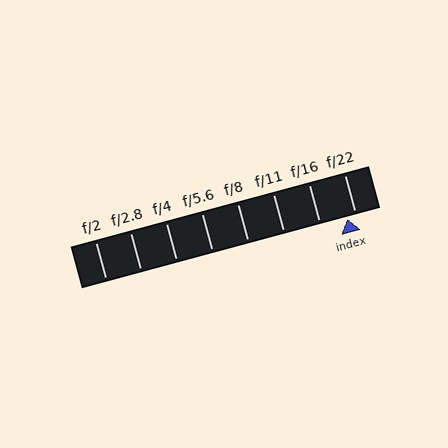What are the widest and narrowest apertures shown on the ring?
The widest aperture shown is f/2 and the narrowest is f/22.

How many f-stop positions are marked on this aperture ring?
There are 8 f-stop positions marked.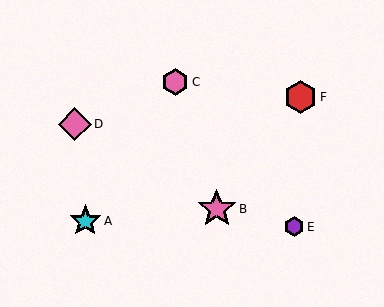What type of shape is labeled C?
Shape C is a pink hexagon.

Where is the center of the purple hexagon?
The center of the purple hexagon is at (294, 227).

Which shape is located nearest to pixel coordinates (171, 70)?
The pink hexagon (labeled C) at (175, 82) is nearest to that location.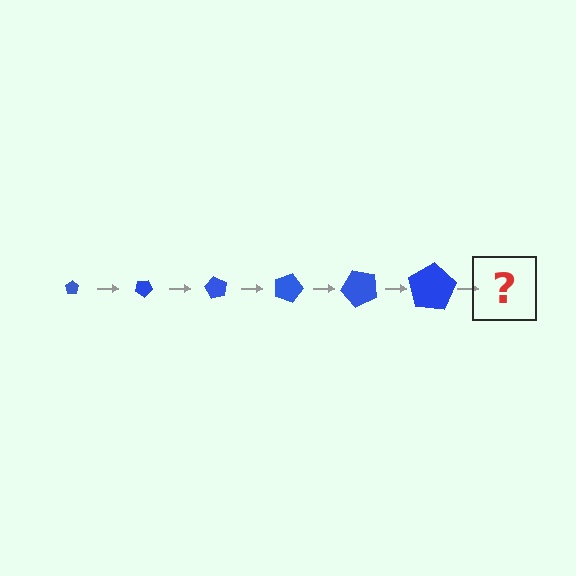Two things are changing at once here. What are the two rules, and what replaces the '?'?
The two rules are that the pentagon grows larger each step and it rotates 30 degrees each step. The '?' should be a pentagon, larger than the previous one and rotated 180 degrees from the start.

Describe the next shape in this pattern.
It should be a pentagon, larger than the previous one and rotated 180 degrees from the start.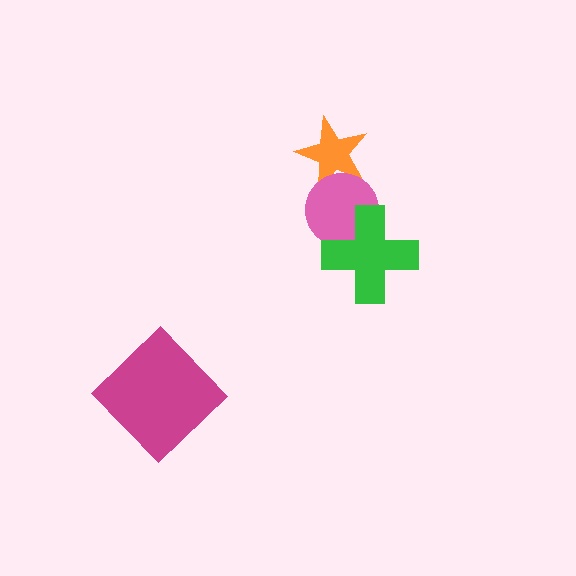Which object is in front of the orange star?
The pink circle is in front of the orange star.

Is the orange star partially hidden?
Yes, it is partially covered by another shape.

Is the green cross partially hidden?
No, no other shape covers it.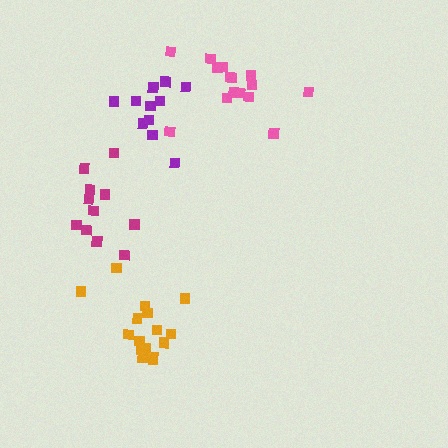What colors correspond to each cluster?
The clusters are colored: orange, pink, magenta, purple.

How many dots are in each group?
Group 1: 17 dots, Group 2: 15 dots, Group 3: 11 dots, Group 4: 11 dots (54 total).